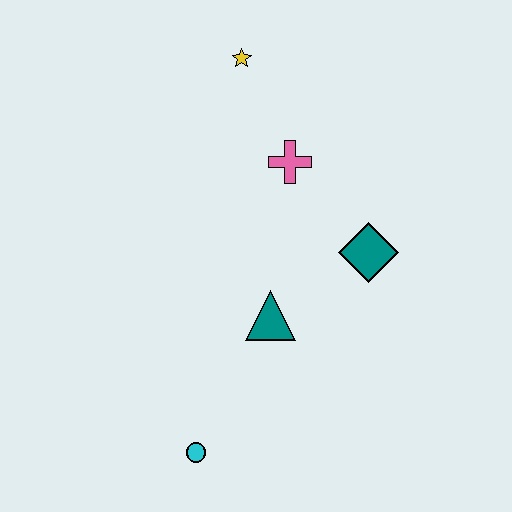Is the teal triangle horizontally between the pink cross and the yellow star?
Yes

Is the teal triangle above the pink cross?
No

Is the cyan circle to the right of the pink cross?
No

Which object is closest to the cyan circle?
The teal triangle is closest to the cyan circle.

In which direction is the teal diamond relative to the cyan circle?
The teal diamond is above the cyan circle.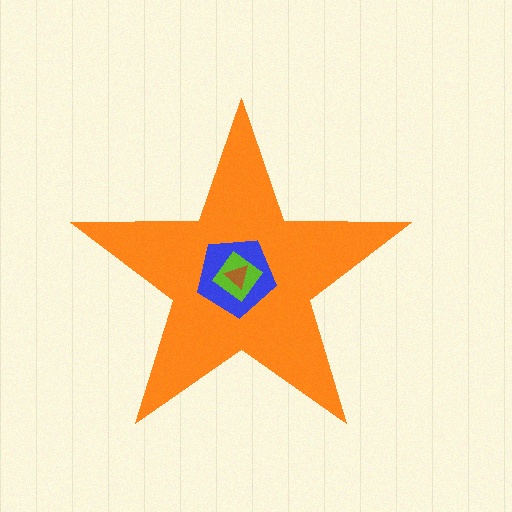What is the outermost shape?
The orange star.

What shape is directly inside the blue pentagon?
The lime diamond.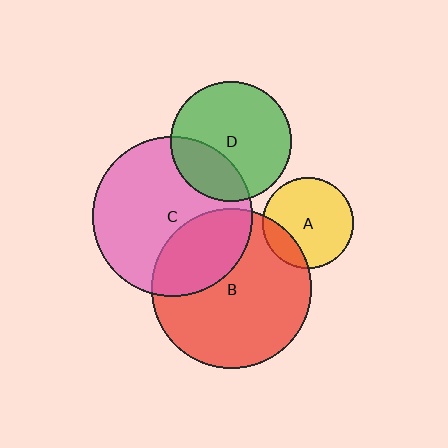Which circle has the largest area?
Circle C (pink).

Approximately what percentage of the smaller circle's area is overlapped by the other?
Approximately 30%.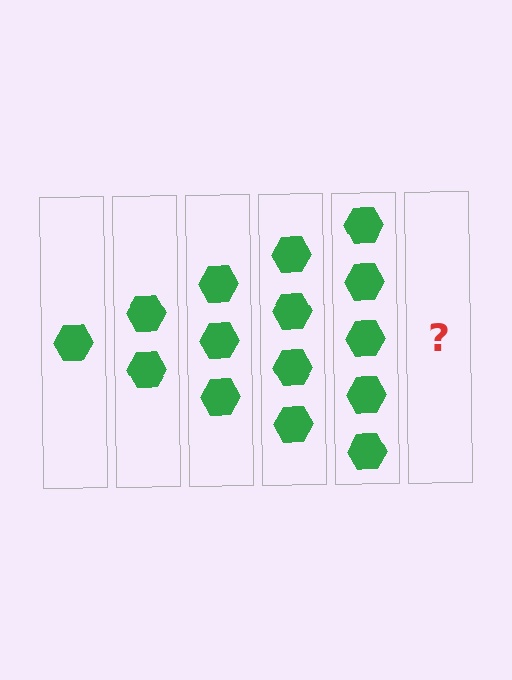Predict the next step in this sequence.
The next step is 6 hexagons.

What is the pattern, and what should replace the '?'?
The pattern is that each step adds one more hexagon. The '?' should be 6 hexagons.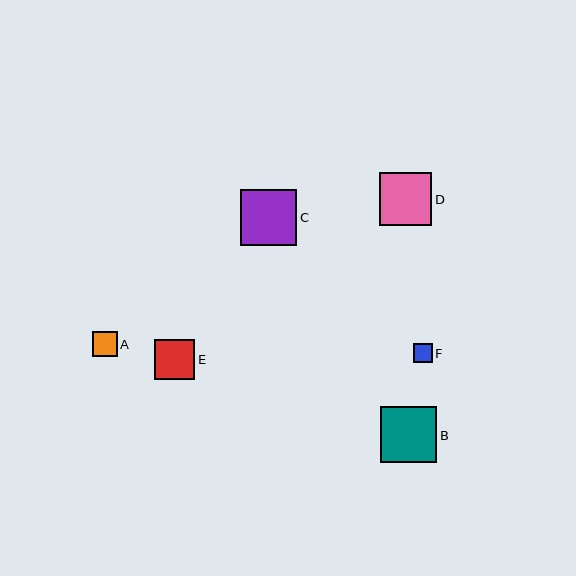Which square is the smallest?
Square F is the smallest with a size of approximately 18 pixels.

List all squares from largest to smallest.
From largest to smallest: C, B, D, E, A, F.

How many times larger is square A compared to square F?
Square A is approximately 1.3 times the size of square F.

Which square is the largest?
Square C is the largest with a size of approximately 56 pixels.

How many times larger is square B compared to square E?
Square B is approximately 1.4 times the size of square E.